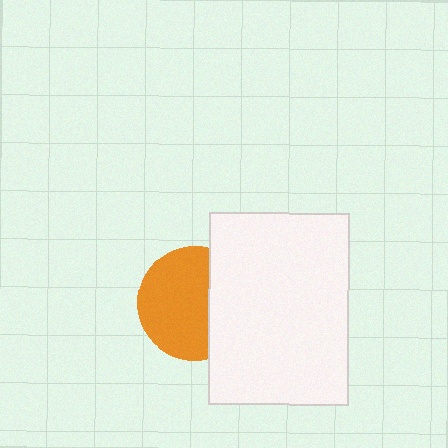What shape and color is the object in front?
The object in front is a white rectangle.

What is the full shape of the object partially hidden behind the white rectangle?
The partially hidden object is an orange circle.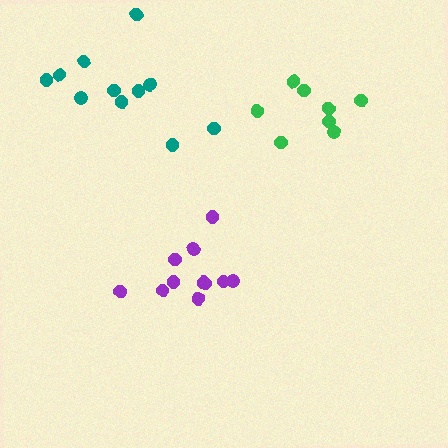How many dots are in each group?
Group 1: 8 dots, Group 2: 11 dots, Group 3: 11 dots (30 total).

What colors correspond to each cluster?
The clusters are colored: green, purple, teal.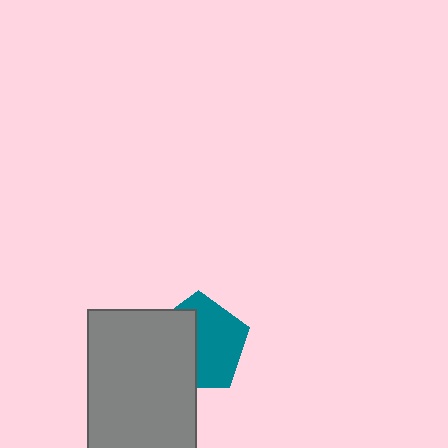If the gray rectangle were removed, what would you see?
You would see the complete teal pentagon.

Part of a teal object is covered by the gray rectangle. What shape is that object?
It is a pentagon.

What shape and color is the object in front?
The object in front is a gray rectangle.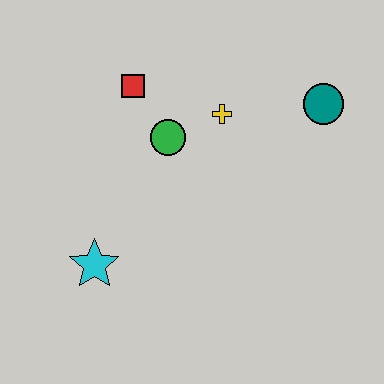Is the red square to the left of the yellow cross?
Yes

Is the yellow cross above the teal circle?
No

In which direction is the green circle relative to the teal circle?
The green circle is to the left of the teal circle.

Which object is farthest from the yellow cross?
The cyan star is farthest from the yellow cross.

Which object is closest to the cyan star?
The green circle is closest to the cyan star.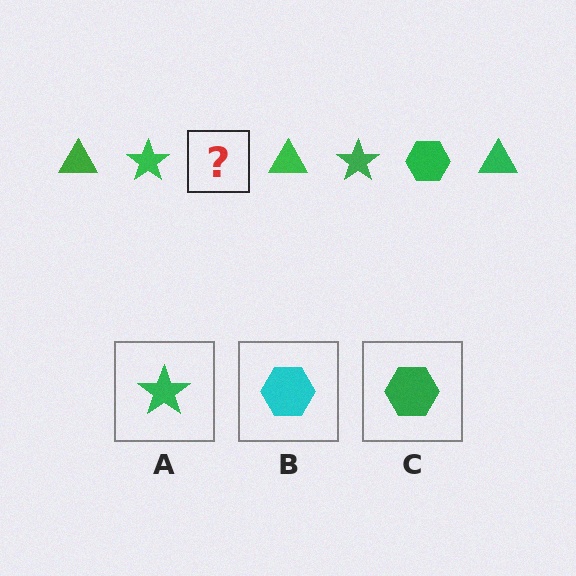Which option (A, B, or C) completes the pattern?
C.